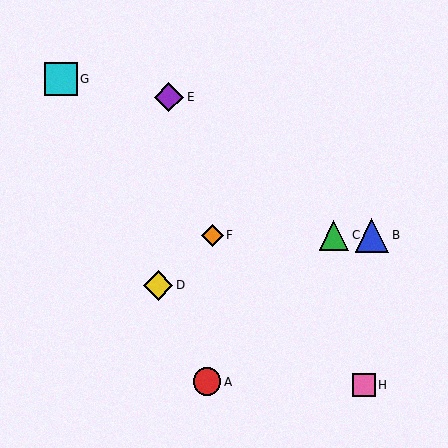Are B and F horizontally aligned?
Yes, both are at y≈235.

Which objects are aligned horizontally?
Objects B, C, F are aligned horizontally.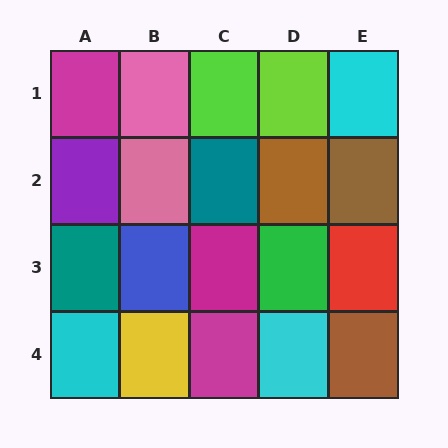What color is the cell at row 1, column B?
Pink.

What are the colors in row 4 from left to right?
Cyan, yellow, magenta, cyan, brown.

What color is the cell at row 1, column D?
Lime.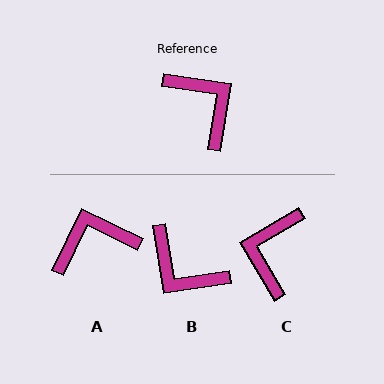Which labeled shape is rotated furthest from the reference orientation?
B, about 163 degrees away.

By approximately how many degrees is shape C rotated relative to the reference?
Approximately 129 degrees counter-clockwise.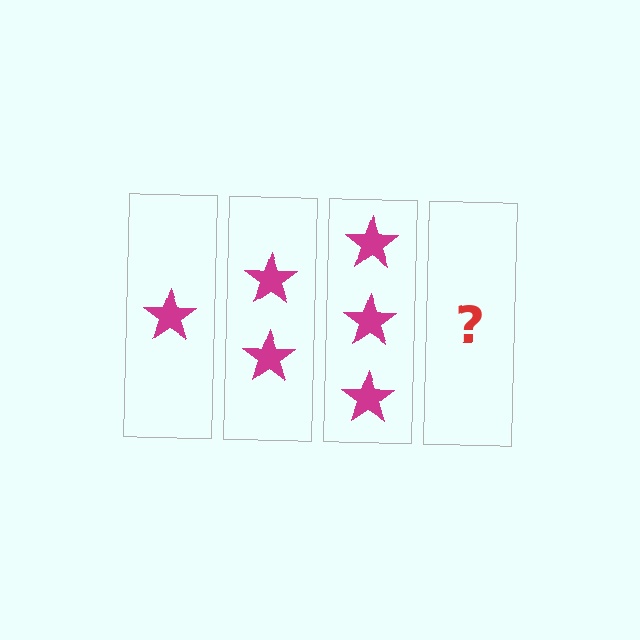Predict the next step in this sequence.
The next step is 4 stars.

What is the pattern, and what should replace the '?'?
The pattern is that each step adds one more star. The '?' should be 4 stars.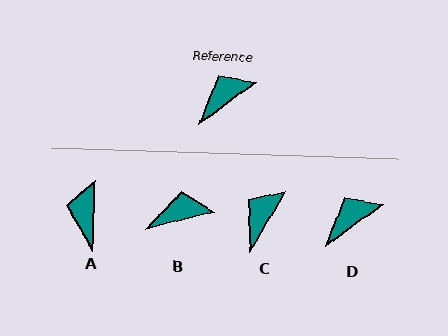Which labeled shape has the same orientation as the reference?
D.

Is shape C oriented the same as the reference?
No, it is off by about 23 degrees.